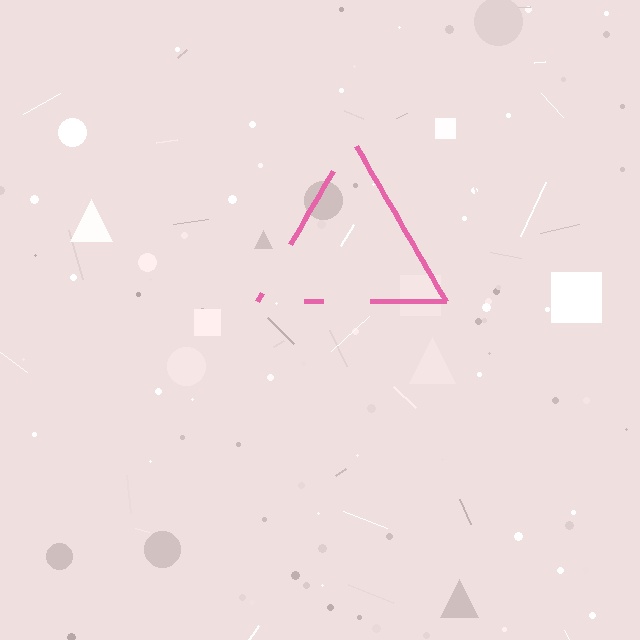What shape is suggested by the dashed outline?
The dashed outline suggests a triangle.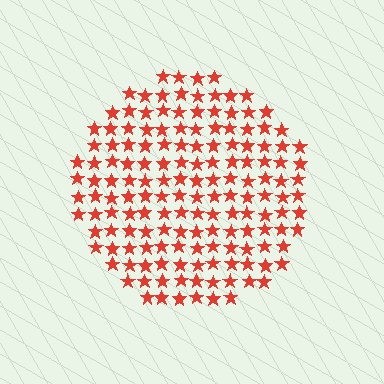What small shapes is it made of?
It is made of small stars.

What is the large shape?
The large shape is a circle.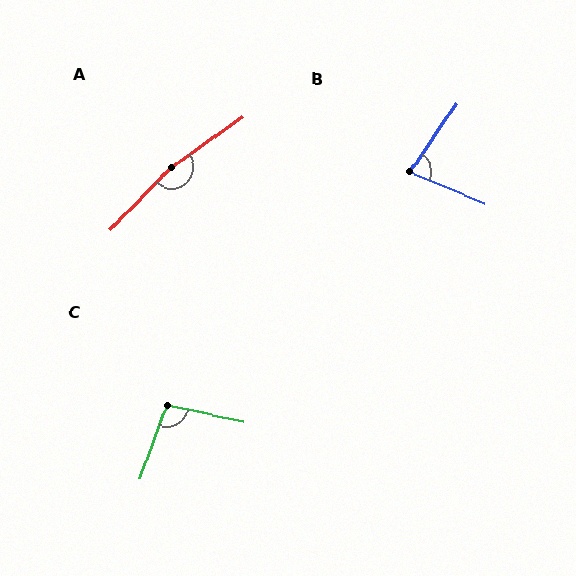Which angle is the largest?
A, at approximately 170 degrees.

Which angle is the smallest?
B, at approximately 78 degrees.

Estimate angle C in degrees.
Approximately 97 degrees.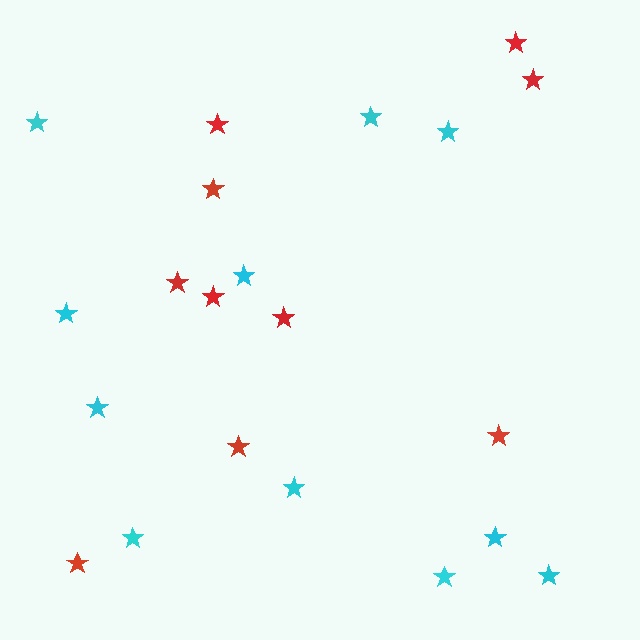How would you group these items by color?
There are 2 groups: one group of cyan stars (11) and one group of red stars (10).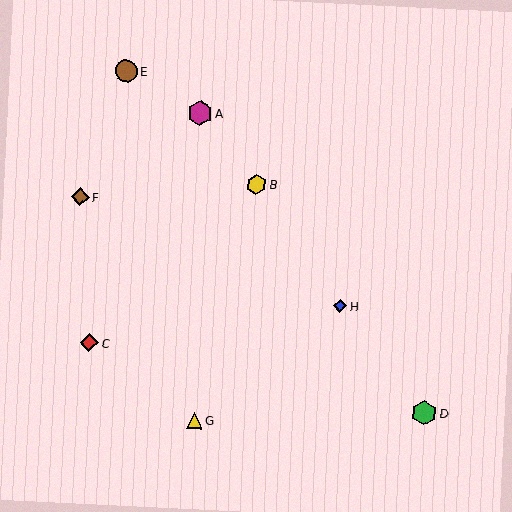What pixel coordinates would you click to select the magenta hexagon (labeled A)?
Click at (200, 113) to select the magenta hexagon A.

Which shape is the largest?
The green hexagon (labeled D) is the largest.